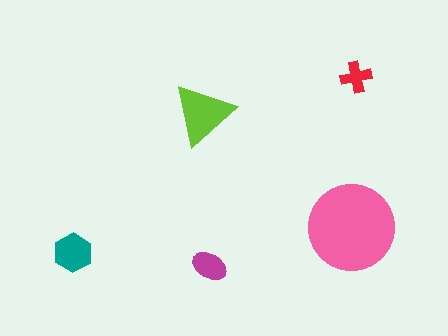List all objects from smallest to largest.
The red cross, the magenta ellipse, the teal hexagon, the lime triangle, the pink circle.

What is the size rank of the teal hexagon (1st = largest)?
3rd.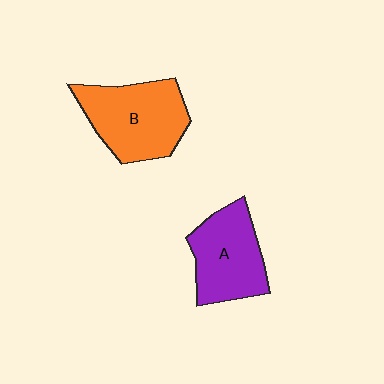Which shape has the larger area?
Shape B (orange).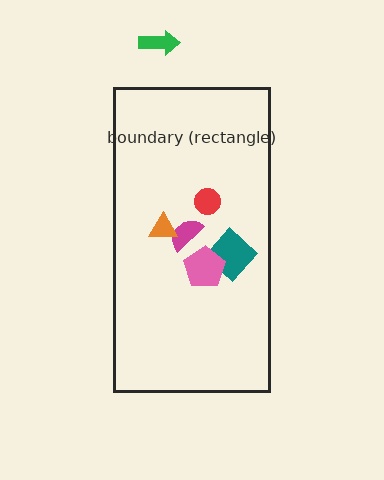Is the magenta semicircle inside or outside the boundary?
Inside.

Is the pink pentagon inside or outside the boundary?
Inside.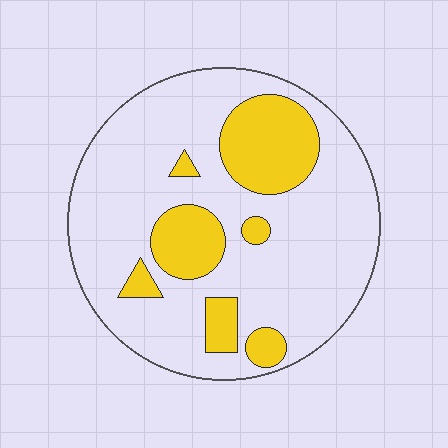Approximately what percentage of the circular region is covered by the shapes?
Approximately 25%.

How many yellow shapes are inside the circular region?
7.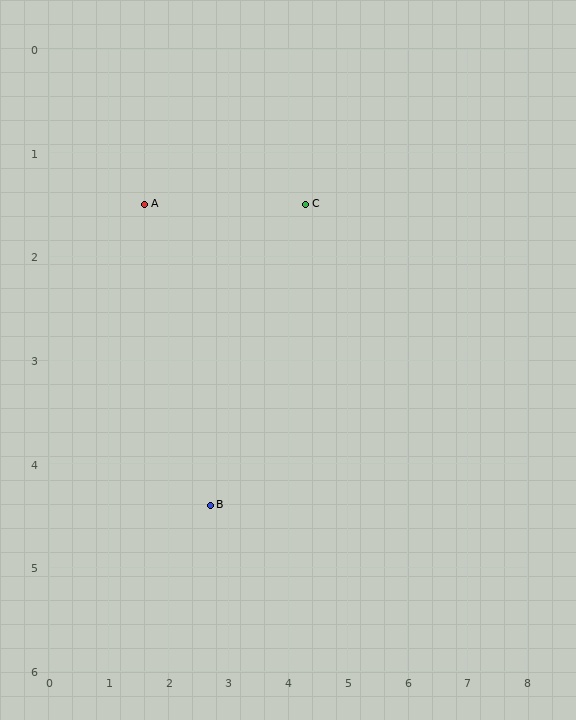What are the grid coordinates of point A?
Point A is at approximately (1.6, 1.5).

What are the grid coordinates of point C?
Point C is at approximately (4.3, 1.5).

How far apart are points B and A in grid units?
Points B and A are about 3.1 grid units apart.